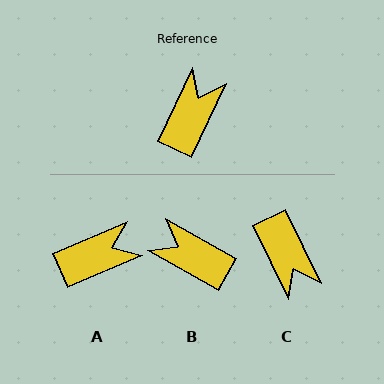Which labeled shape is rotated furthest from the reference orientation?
C, about 129 degrees away.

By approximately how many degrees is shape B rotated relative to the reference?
Approximately 86 degrees counter-clockwise.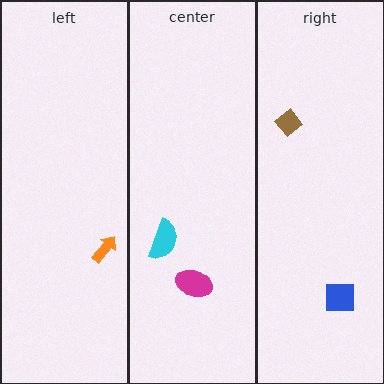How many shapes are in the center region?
2.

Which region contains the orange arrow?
The left region.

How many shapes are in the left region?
1.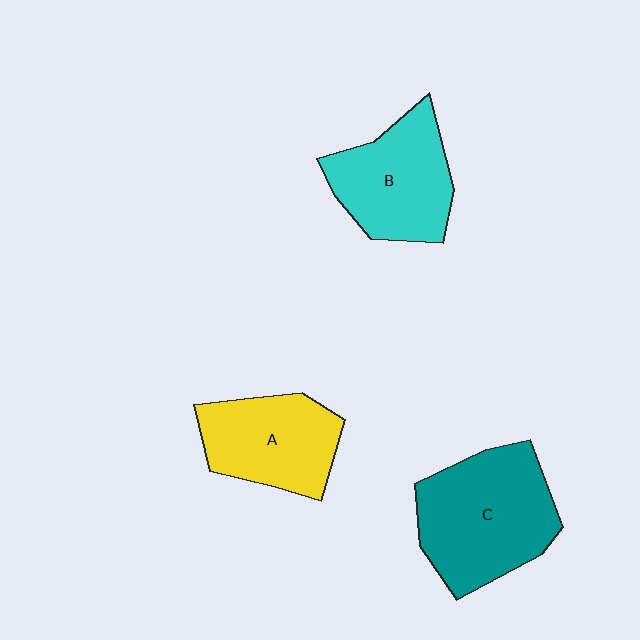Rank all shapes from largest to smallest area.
From largest to smallest: C (teal), B (cyan), A (yellow).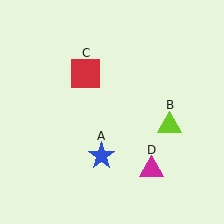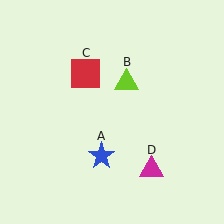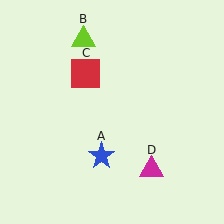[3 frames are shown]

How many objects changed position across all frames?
1 object changed position: lime triangle (object B).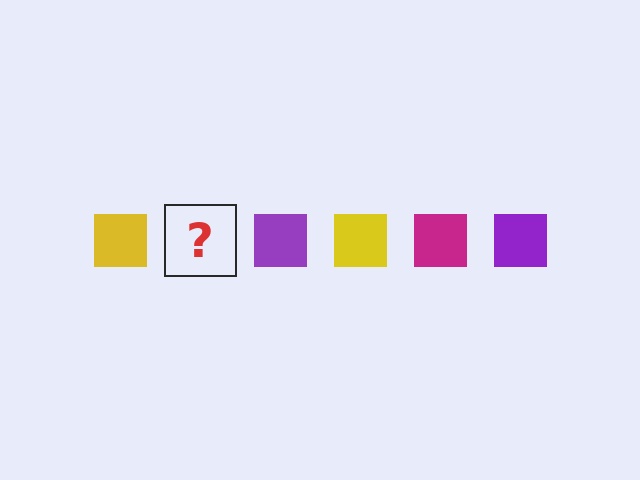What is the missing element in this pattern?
The missing element is a magenta square.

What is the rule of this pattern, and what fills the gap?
The rule is that the pattern cycles through yellow, magenta, purple squares. The gap should be filled with a magenta square.